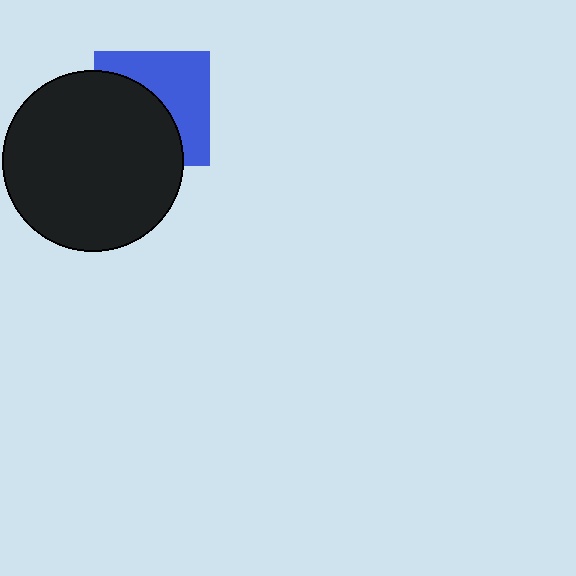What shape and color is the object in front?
The object in front is a black circle.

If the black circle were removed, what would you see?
You would see the complete blue square.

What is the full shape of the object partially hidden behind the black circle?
The partially hidden object is a blue square.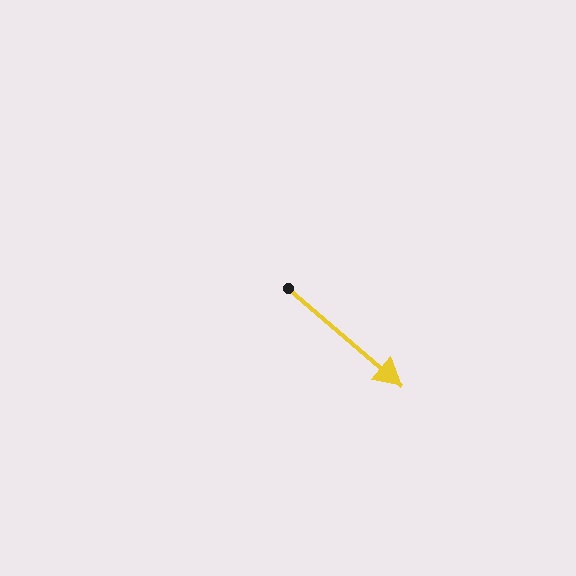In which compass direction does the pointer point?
Southeast.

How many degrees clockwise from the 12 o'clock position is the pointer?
Approximately 131 degrees.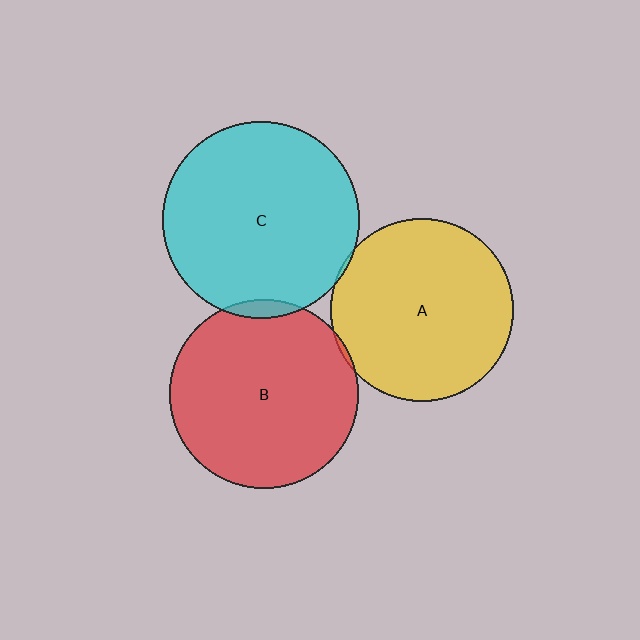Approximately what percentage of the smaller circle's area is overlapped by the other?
Approximately 5%.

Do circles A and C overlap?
Yes.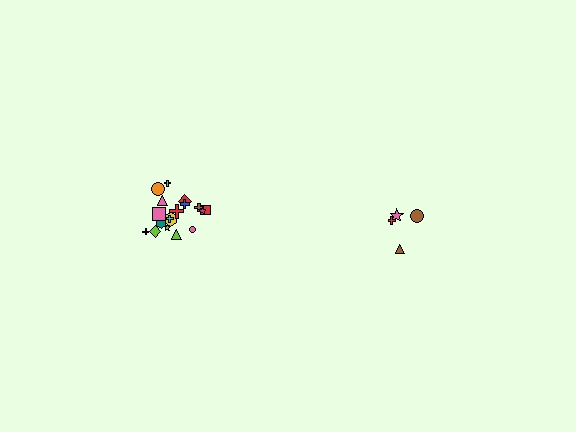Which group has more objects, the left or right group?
The left group.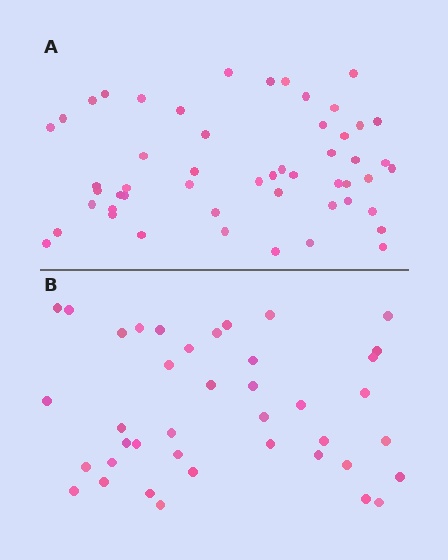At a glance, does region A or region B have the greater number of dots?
Region A (the top region) has more dots.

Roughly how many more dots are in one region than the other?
Region A has roughly 12 or so more dots than region B.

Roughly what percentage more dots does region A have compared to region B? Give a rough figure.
About 30% more.